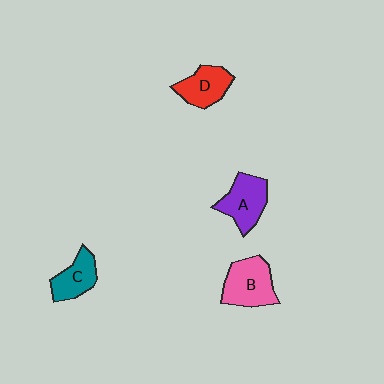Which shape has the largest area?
Shape B (pink).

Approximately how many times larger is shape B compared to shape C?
Approximately 1.4 times.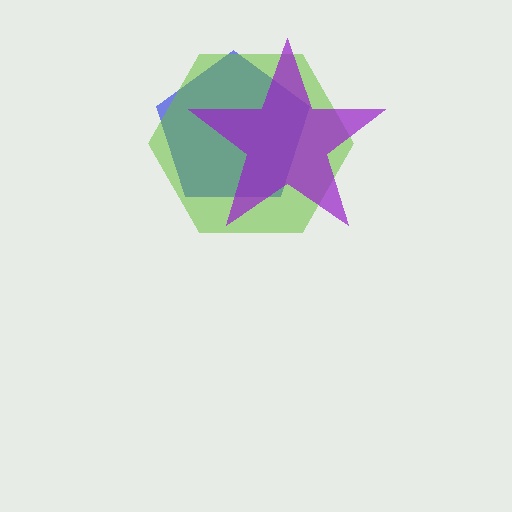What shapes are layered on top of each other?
The layered shapes are: a blue pentagon, a lime hexagon, a purple star.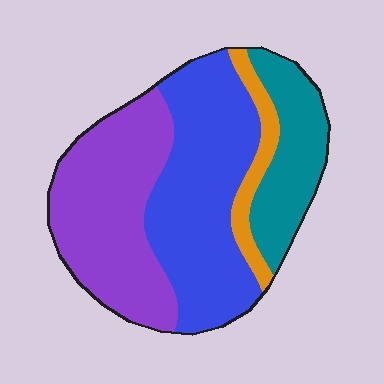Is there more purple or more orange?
Purple.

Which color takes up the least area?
Orange, at roughly 10%.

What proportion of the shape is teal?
Teal covers roughly 20% of the shape.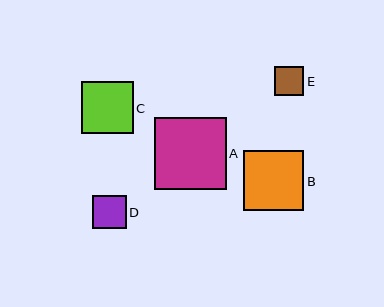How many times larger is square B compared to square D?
Square B is approximately 1.8 times the size of square D.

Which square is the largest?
Square A is the largest with a size of approximately 72 pixels.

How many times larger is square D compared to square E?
Square D is approximately 1.1 times the size of square E.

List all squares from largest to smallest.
From largest to smallest: A, B, C, D, E.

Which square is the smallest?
Square E is the smallest with a size of approximately 29 pixels.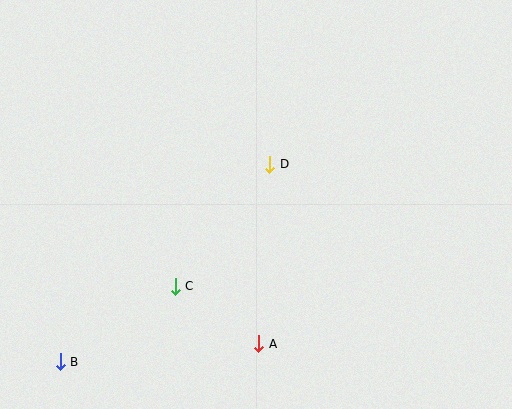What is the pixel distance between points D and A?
The distance between D and A is 180 pixels.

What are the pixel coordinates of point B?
Point B is at (60, 362).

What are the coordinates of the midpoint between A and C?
The midpoint between A and C is at (217, 315).